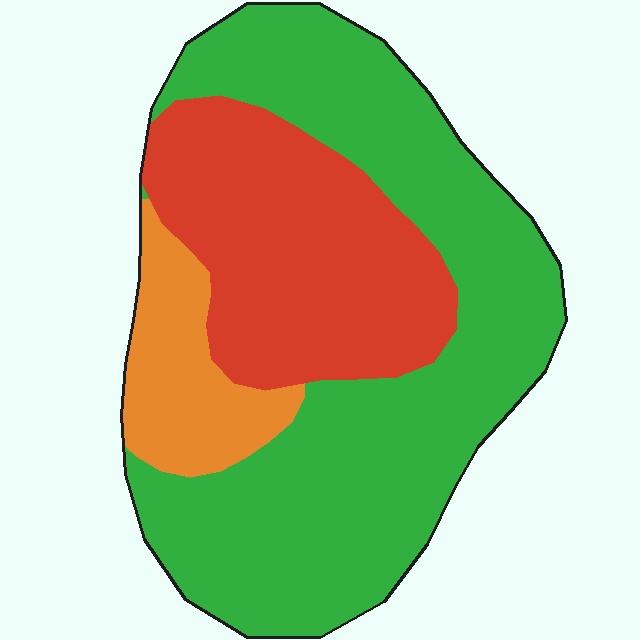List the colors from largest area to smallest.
From largest to smallest: green, red, orange.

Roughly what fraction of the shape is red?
Red covers around 30% of the shape.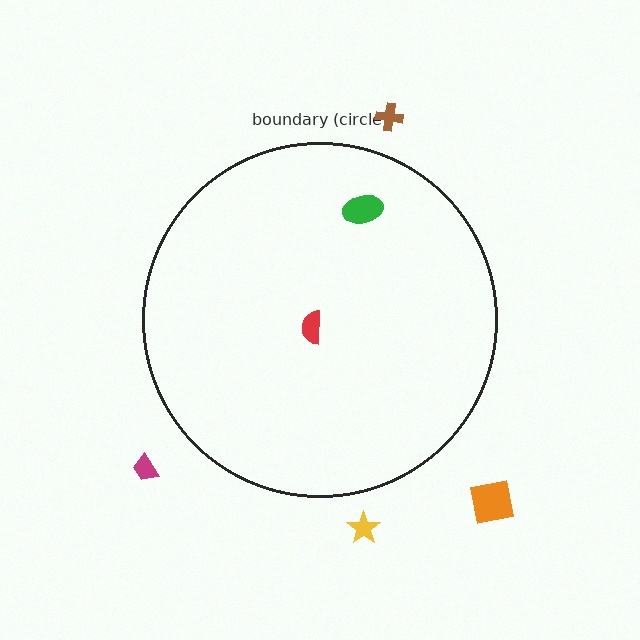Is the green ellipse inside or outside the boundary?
Inside.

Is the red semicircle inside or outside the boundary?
Inside.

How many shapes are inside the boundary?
2 inside, 4 outside.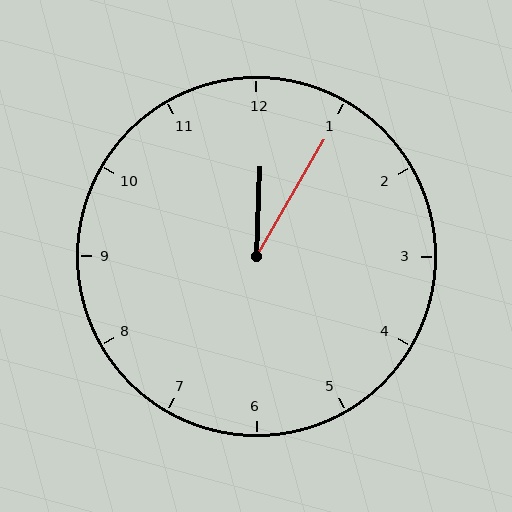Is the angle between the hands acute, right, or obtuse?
It is acute.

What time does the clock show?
12:05.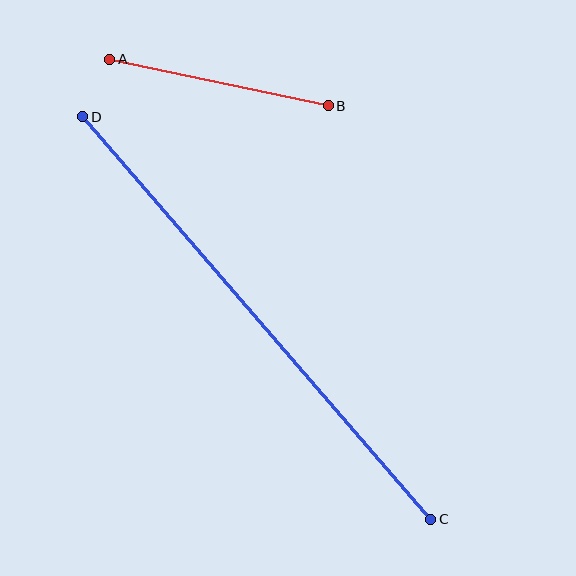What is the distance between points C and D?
The distance is approximately 532 pixels.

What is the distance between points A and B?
The distance is approximately 223 pixels.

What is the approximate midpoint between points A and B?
The midpoint is at approximately (219, 82) pixels.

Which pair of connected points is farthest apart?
Points C and D are farthest apart.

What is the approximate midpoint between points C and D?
The midpoint is at approximately (257, 318) pixels.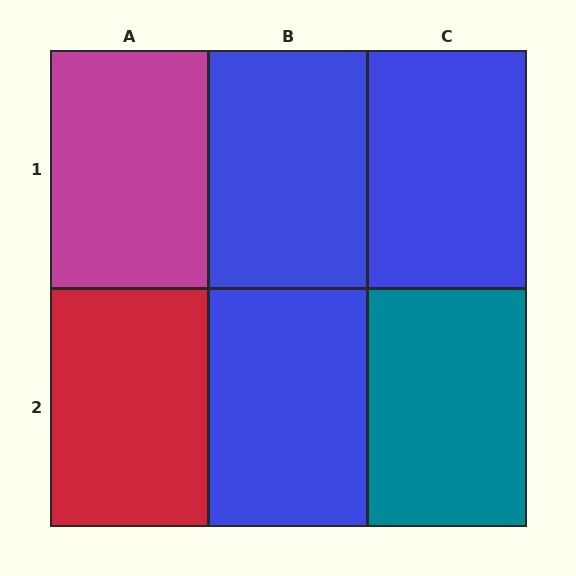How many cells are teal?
1 cell is teal.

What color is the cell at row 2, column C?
Teal.